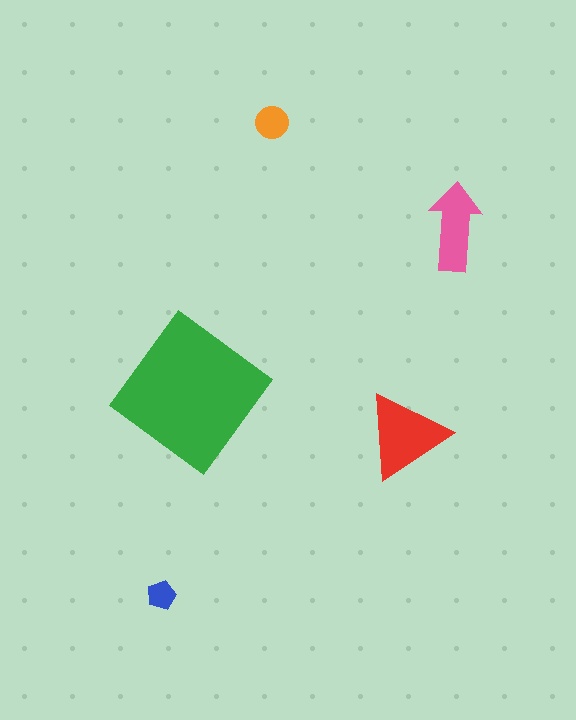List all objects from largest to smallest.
The green diamond, the red triangle, the pink arrow, the orange circle, the blue pentagon.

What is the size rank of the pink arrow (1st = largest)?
3rd.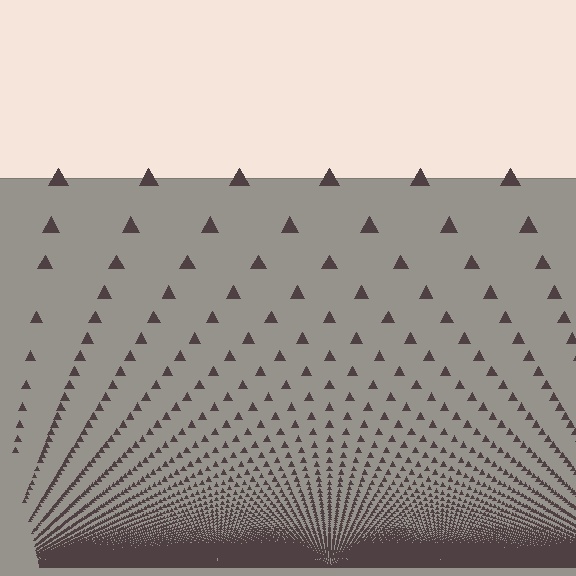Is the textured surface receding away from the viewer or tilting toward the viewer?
The surface appears to tilt toward the viewer. Texture elements get larger and sparser toward the top.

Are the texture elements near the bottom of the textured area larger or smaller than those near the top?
Smaller. The gradient is inverted — elements near the bottom are smaller and denser.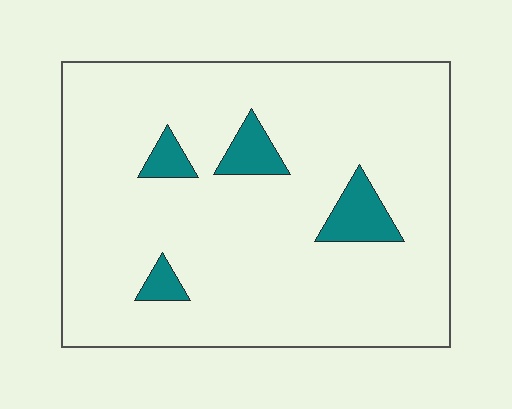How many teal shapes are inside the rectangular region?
4.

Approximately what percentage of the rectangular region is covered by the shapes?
Approximately 10%.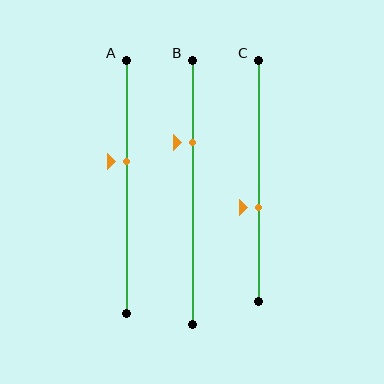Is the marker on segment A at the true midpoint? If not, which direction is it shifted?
No, the marker on segment A is shifted upward by about 10% of the segment length.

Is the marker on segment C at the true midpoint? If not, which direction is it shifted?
No, the marker on segment C is shifted downward by about 11% of the segment length.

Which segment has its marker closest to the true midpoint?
Segment A has its marker closest to the true midpoint.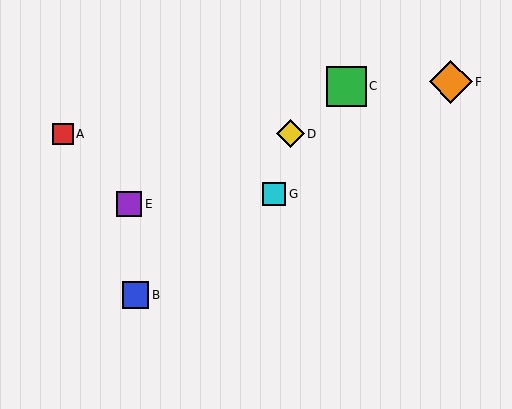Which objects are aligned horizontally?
Objects A, D are aligned horizontally.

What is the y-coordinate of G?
Object G is at y≈194.